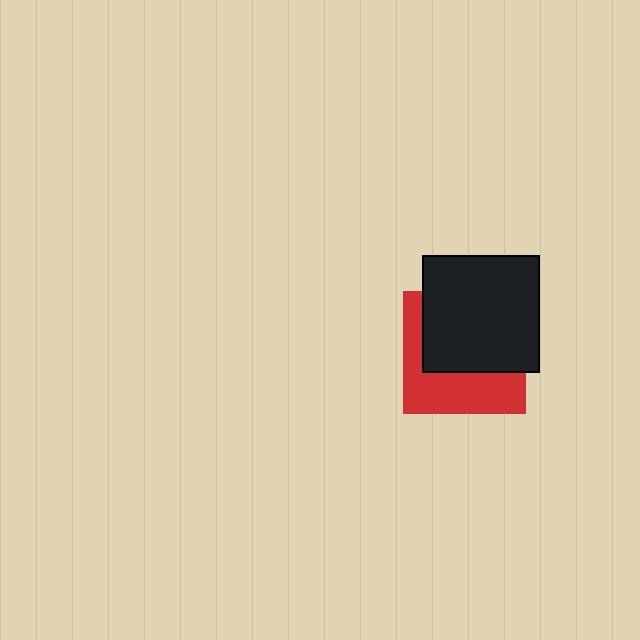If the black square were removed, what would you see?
You would see the complete red square.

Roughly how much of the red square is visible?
A small part of it is visible (roughly 43%).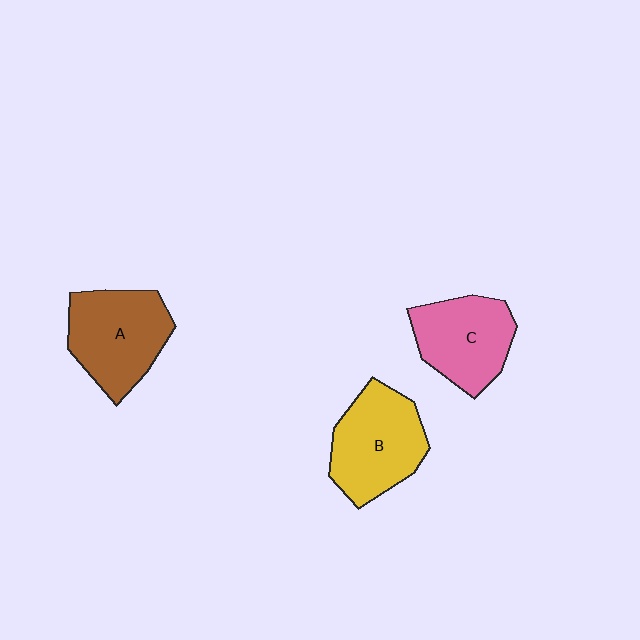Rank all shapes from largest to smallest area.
From largest to smallest: A (brown), B (yellow), C (pink).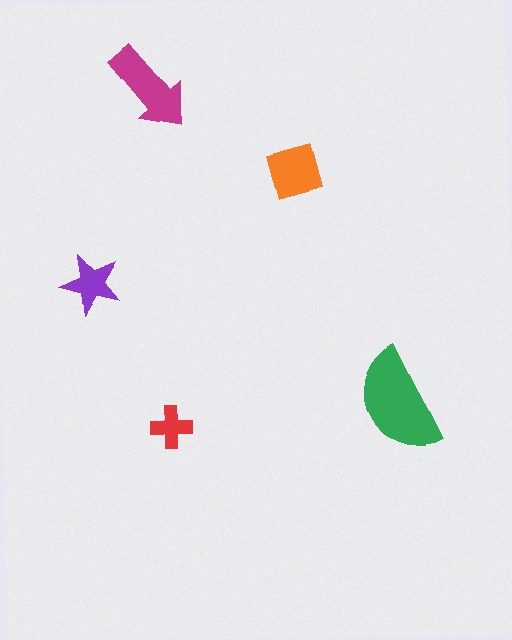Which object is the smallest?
The red cross.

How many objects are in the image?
There are 5 objects in the image.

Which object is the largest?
The green semicircle.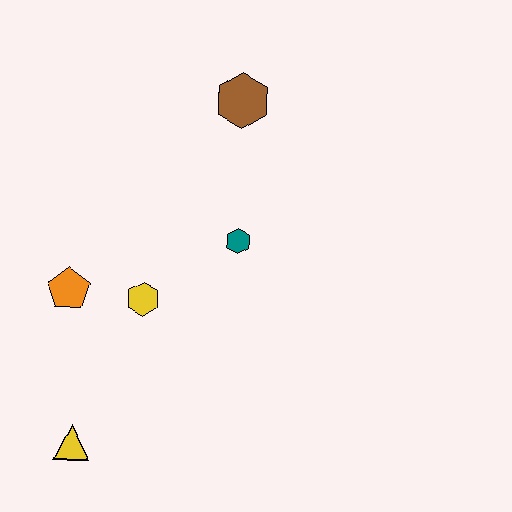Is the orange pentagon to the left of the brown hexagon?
Yes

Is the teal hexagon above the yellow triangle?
Yes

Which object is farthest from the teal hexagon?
The yellow triangle is farthest from the teal hexagon.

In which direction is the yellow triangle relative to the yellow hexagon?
The yellow triangle is below the yellow hexagon.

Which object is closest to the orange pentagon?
The yellow hexagon is closest to the orange pentagon.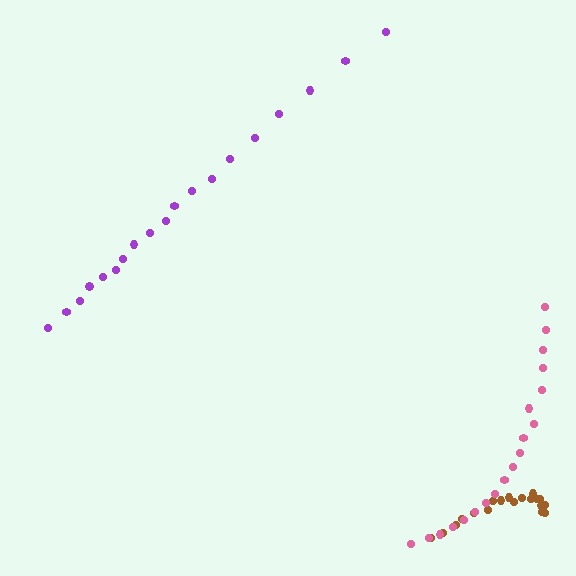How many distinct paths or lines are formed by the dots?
There are 3 distinct paths.